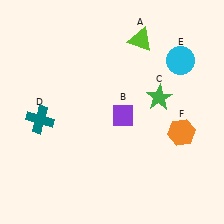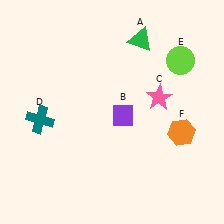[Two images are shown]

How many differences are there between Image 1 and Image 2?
There are 3 differences between the two images.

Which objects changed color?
A changed from lime to green. C changed from green to pink. E changed from cyan to lime.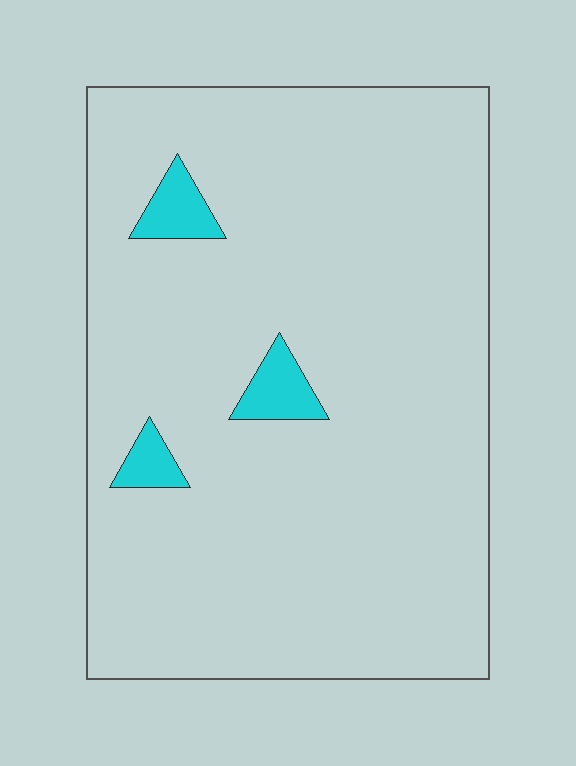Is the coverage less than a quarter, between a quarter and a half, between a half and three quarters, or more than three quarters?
Less than a quarter.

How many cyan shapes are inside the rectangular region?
3.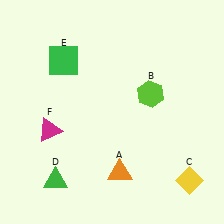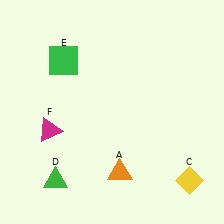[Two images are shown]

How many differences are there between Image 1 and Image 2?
There is 1 difference between the two images.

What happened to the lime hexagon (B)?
The lime hexagon (B) was removed in Image 2. It was in the top-right area of Image 1.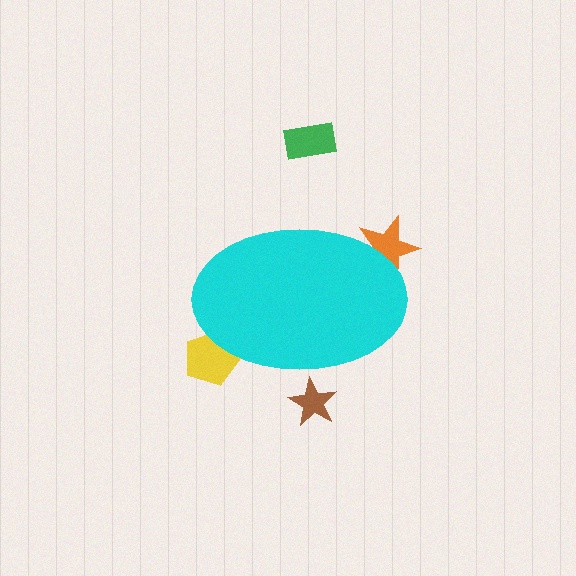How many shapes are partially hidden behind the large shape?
3 shapes are partially hidden.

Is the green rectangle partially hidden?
No, the green rectangle is fully visible.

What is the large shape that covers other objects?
A cyan ellipse.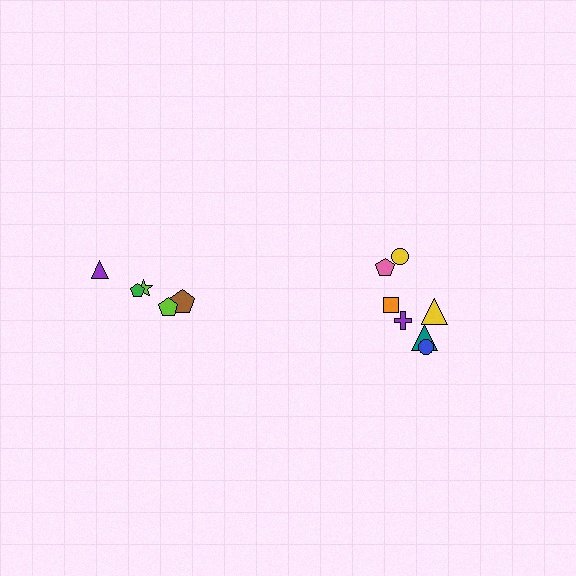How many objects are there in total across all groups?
There are 12 objects.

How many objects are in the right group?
There are 7 objects.